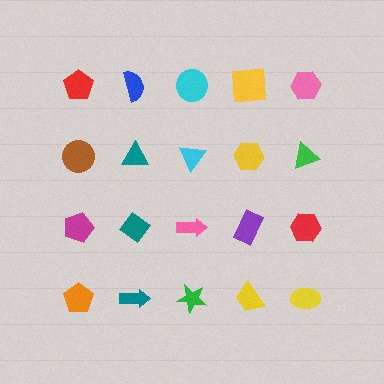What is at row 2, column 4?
A yellow hexagon.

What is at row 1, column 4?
A yellow square.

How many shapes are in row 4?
5 shapes.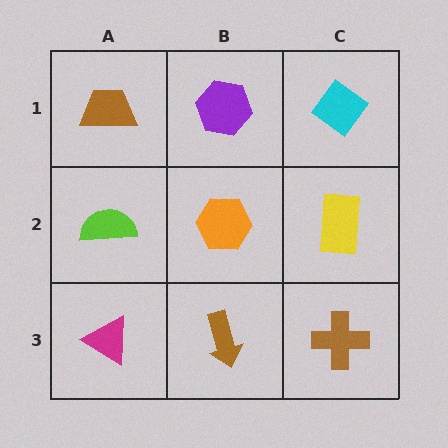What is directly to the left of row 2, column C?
An orange hexagon.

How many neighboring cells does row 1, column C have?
2.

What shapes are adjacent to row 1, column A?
A lime semicircle (row 2, column A), a purple hexagon (row 1, column B).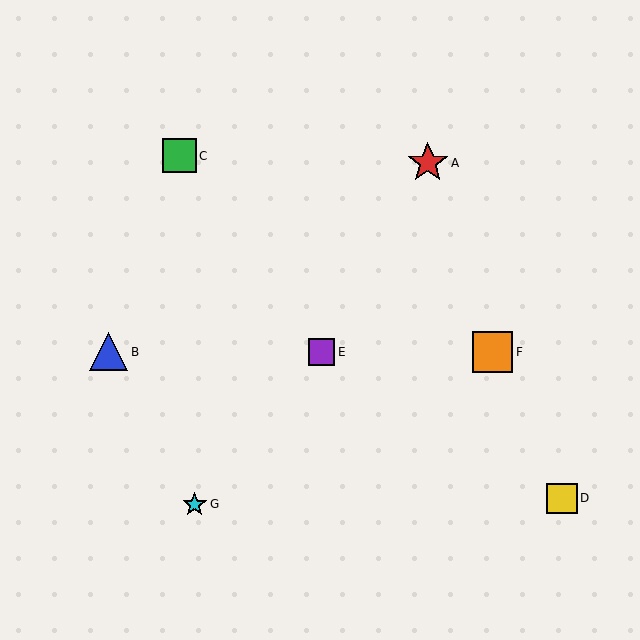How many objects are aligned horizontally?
3 objects (B, E, F) are aligned horizontally.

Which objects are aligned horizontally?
Objects B, E, F are aligned horizontally.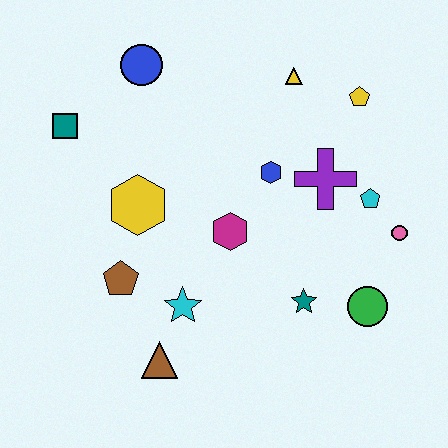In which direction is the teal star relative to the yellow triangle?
The teal star is below the yellow triangle.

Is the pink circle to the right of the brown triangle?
Yes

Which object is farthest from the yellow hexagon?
The pink circle is farthest from the yellow hexagon.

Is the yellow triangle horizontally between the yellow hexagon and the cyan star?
No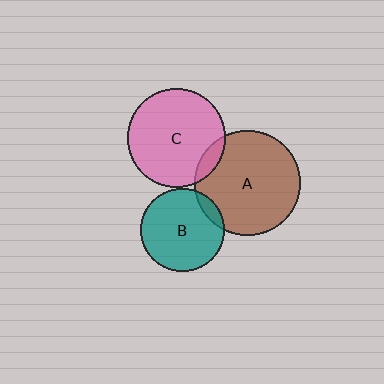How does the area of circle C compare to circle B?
Approximately 1.4 times.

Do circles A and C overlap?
Yes.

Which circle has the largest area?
Circle A (brown).